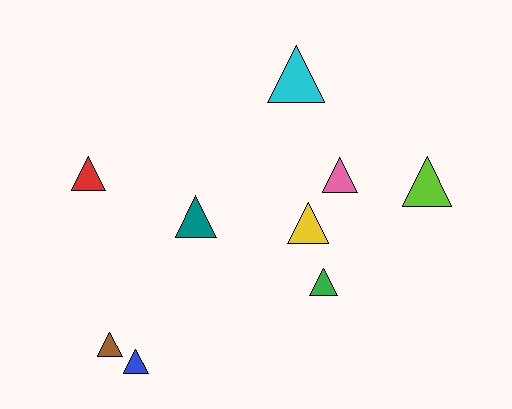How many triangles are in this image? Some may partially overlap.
There are 9 triangles.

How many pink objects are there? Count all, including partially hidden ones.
There is 1 pink object.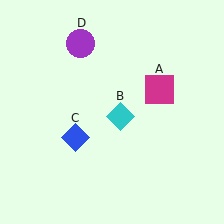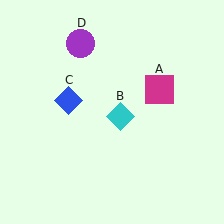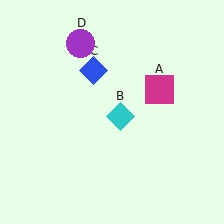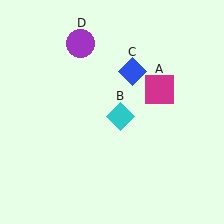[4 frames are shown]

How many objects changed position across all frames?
1 object changed position: blue diamond (object C).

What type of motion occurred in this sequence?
The blue diamond (object C) rotated clockwise around the center of the scene.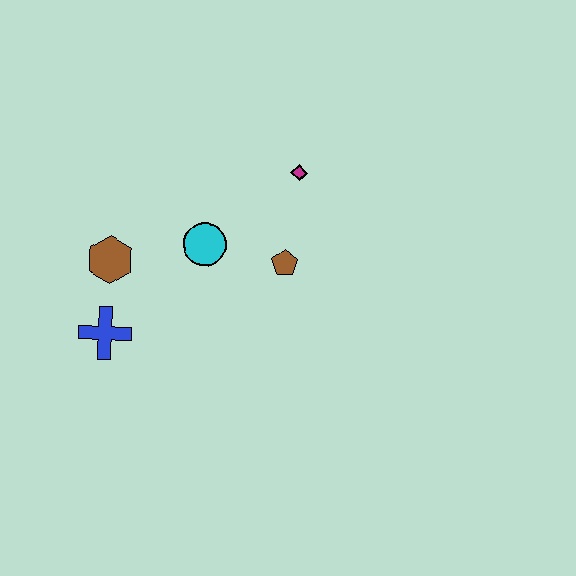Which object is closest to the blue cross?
The brown hexagon is closest to the blue cross.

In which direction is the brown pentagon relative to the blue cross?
The brown pentagon is to the right of the blue cross.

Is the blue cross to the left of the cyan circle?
Yes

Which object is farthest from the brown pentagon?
The blue cross is farthest from the brown pentagon.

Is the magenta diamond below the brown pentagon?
No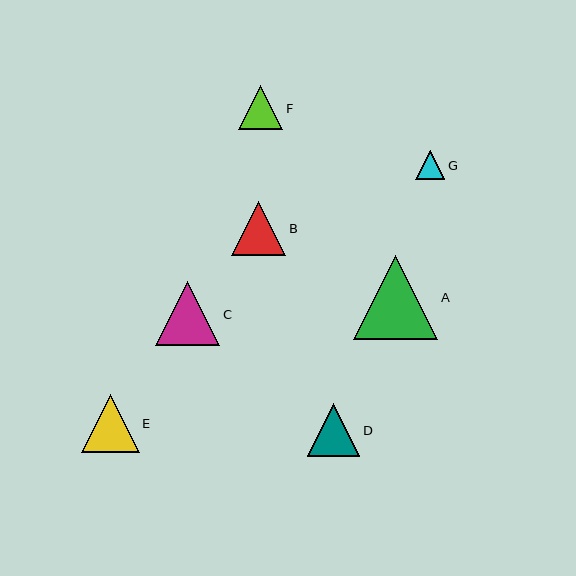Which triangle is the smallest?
Triangle G is the smallest with a size of approximately 29 pixels.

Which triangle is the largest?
Triangle A is the largest with a size of approximately 84 pixels.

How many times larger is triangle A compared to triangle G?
Triangle A is approximately 2.9 times the size of triangle G.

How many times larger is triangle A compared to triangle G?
Triangle A is approximately 2.9 times the size of triangle G.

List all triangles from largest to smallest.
From largest to smallest: A, C, E, B, D, F, G.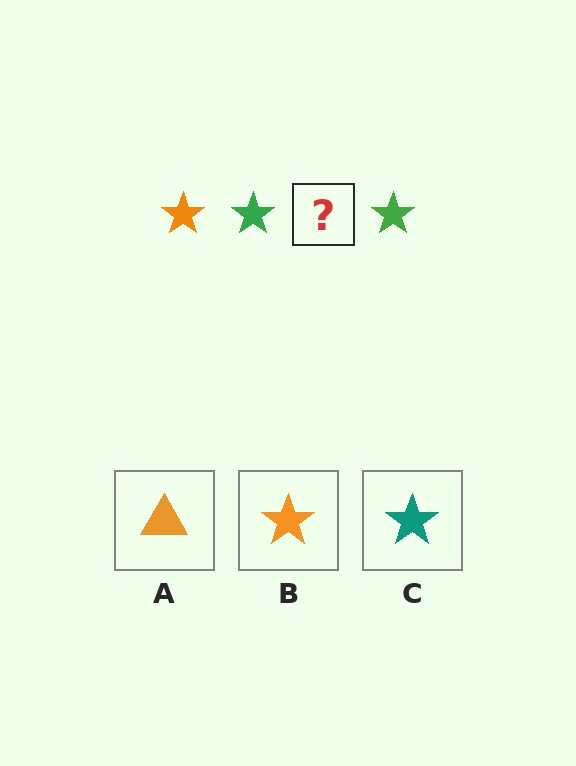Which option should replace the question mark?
Option B.